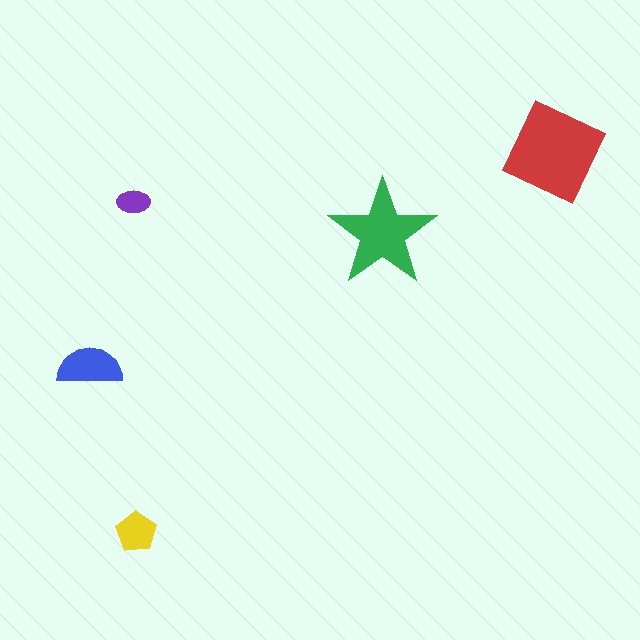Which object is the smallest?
The purple ellipse.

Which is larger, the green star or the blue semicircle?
The green star.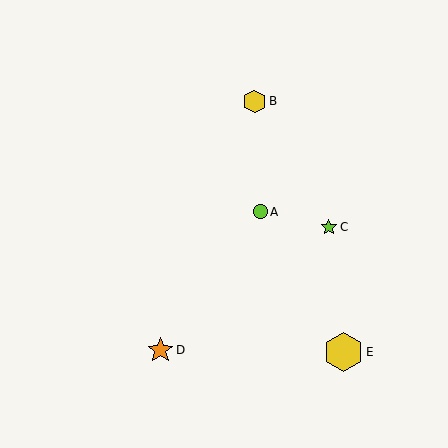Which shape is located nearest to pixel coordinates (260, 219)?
The lime circle (labeled A) at (261, 212) is nearest to that location.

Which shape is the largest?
The yellow hexagon (labeled E) is the largest.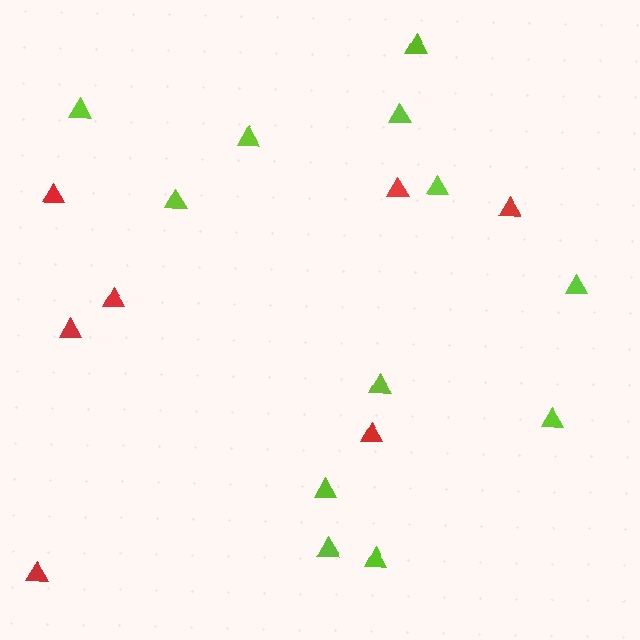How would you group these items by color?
There are 2 groups: one group of red triangles (7) and one group of lime triangles (12).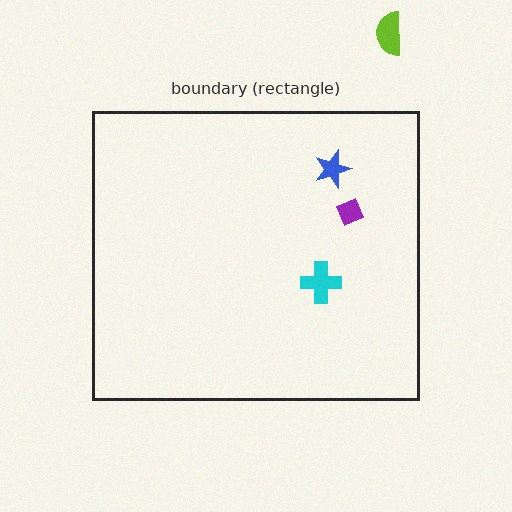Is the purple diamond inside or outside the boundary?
Inside.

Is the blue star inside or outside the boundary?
Inside.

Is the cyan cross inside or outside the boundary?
Inside.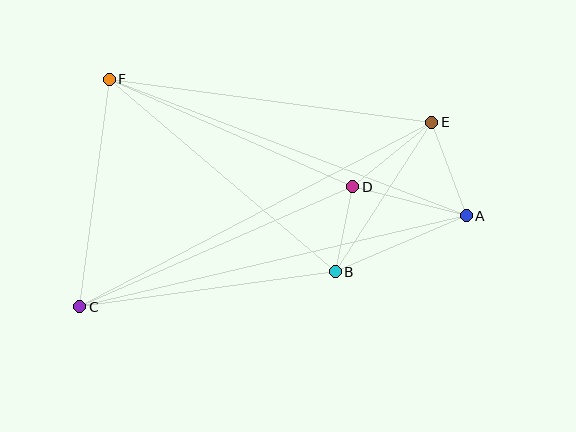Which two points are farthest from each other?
Points C and E are farthest from each other.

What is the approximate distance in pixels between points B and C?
The distance between B and C is approximately 258 pixels.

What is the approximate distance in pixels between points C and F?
The distance between C and F is approximately 230 pixels.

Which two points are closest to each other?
Points B and D are closest to each other.